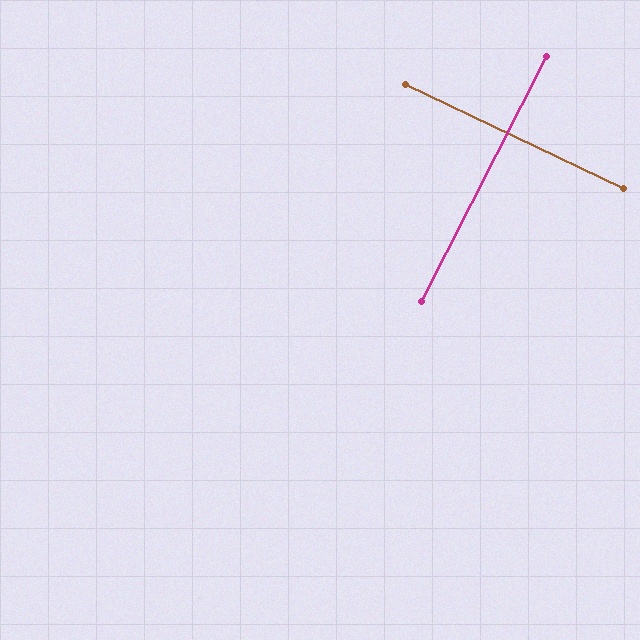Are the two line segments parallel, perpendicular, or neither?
Perpendicular — they meet at approximately 88°.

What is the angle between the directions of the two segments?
Approximately 88 degrees.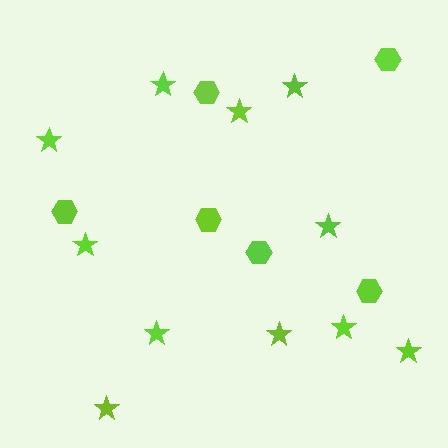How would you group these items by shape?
There are 2 groups: one group of stars (11) and one group of hexagons (6).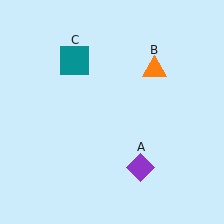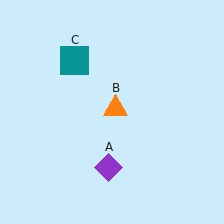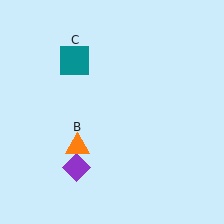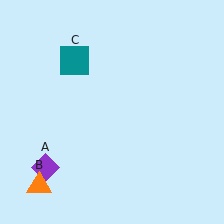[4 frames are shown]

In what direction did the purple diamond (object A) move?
The purple diamond (object A) moved left.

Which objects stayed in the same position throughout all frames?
Teal square (object C) remained stationary.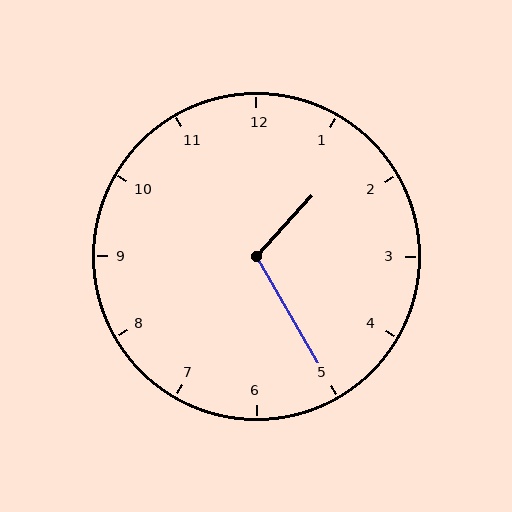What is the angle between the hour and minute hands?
Approximately 108 degrees.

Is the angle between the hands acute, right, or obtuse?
It is obtuse.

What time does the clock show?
1:25.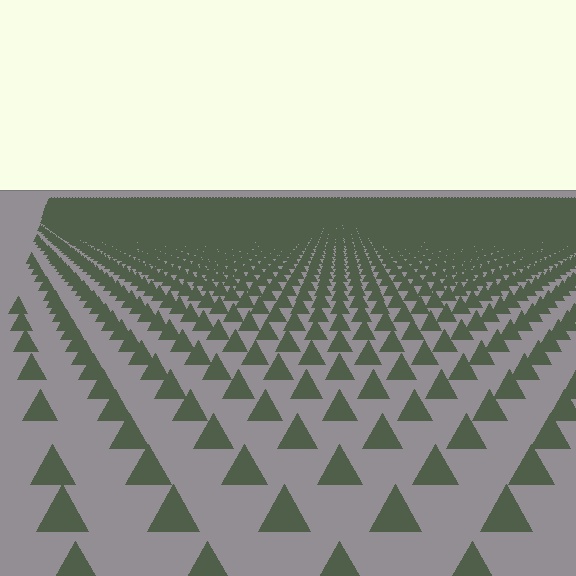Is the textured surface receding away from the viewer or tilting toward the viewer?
The surface is receding away from the viewer. Texture elements get smaller and denser toward the top.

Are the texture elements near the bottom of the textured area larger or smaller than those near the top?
Larger. Near the bottom, elements are closer to the viewer and appear at a bigger on-screen size.